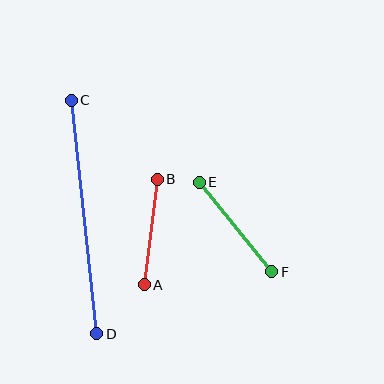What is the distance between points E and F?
The distance is approximately 115 pixels.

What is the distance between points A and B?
The distance is approximately 106 pixels.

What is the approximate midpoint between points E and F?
The midpoint is at approximately (236, 227) pixels.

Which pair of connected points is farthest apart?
Points C and D are farthest apart.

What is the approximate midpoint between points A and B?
The midpoint is at approximately (151, 232) pixels.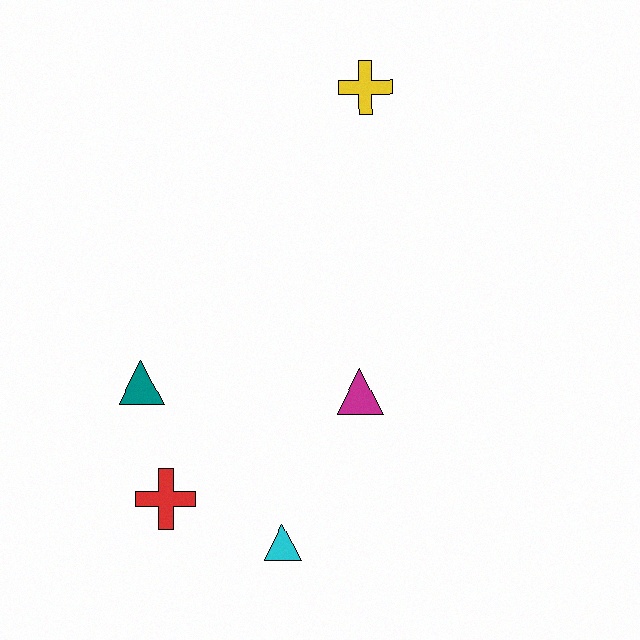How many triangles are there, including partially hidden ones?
There are 3 triangles.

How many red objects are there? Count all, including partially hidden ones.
There is 1 red object.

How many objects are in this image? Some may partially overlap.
There are 5 objects.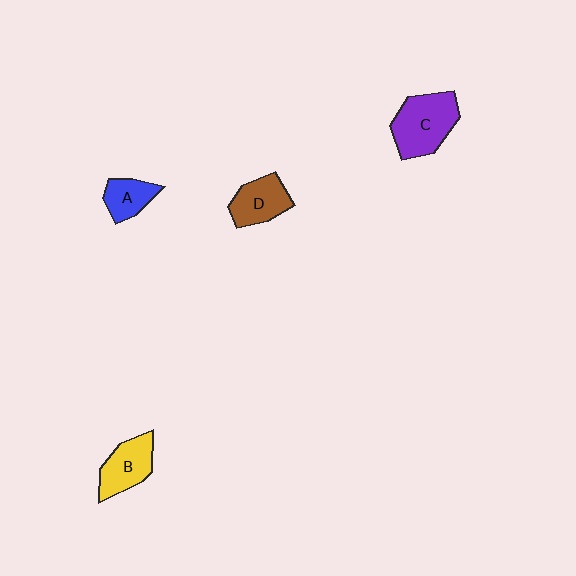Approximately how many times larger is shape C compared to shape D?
Approximately 1.5 times.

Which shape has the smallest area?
Shape A (blue).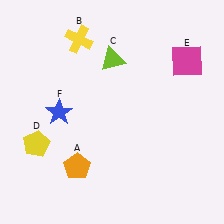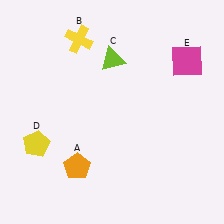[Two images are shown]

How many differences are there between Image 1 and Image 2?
There is 1 difference between the two images.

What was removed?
The blue star (F) was removed in Image 2.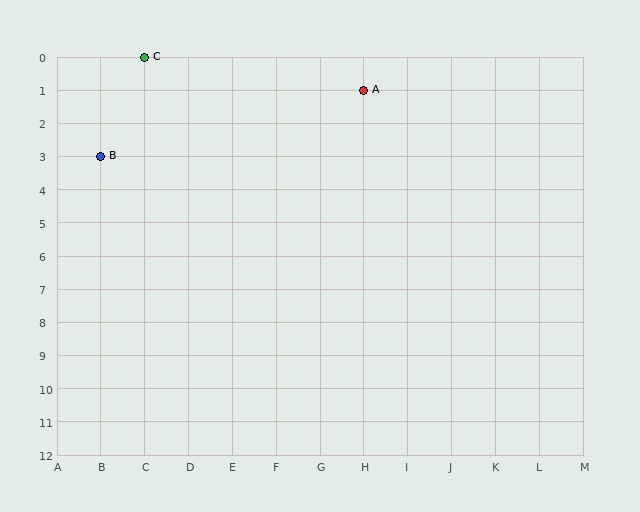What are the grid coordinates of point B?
Point B is at grid coordinates (B, 3).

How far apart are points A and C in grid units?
Points A and C are 5 columns and 1 row apart (about 5.1 grid units diagonally).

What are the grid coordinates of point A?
Point A is at grid coordinates (H, 1).